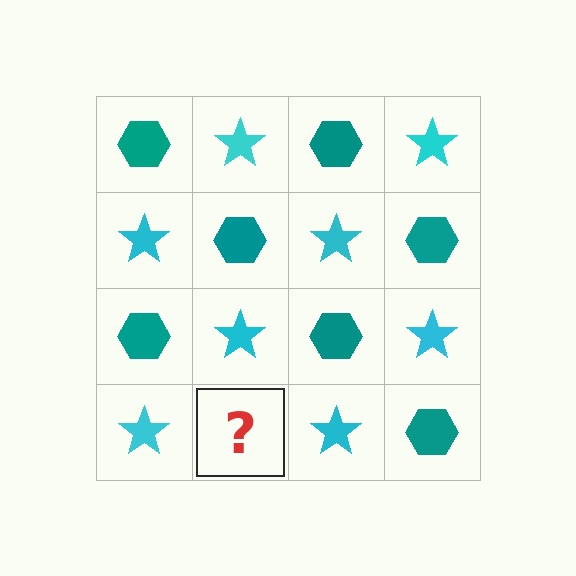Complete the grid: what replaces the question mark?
The question mark should be replaced with a teal hexagon.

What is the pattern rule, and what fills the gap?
The rule is that it alternates teal hexagon and cyan star in a checkerboard pattern. The gap should be filled with a teal hexagon.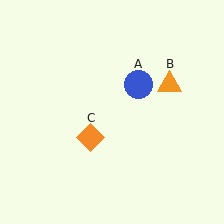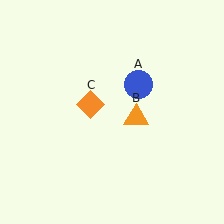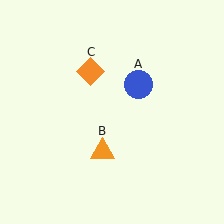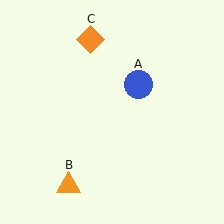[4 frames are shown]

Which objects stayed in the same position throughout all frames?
Blue circle (object A) remained stationary.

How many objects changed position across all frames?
2 objects changed position: orange triangle (object B), orange diamond (object C).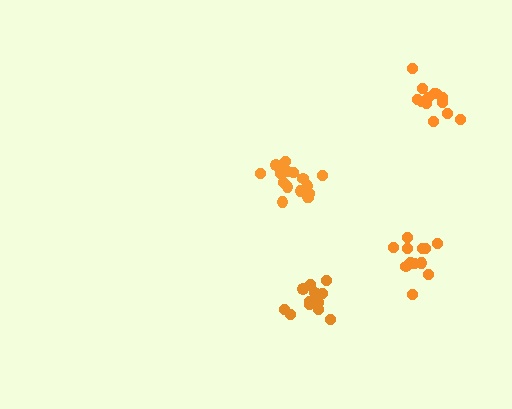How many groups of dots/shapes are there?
There are 4 groups.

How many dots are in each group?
Group 1: 13 dots, Group 2: 12 dots, Group 3: 13 dots, Group 4: 18 dots (56 total).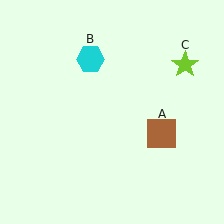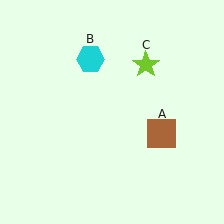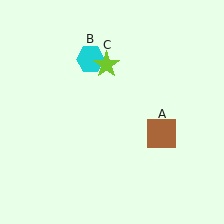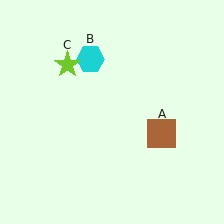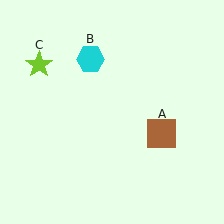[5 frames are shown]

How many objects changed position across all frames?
1 object changed position: lime star (object C).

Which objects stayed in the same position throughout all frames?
Brown square (object A) and cyan hexagon (object B) remained stationary.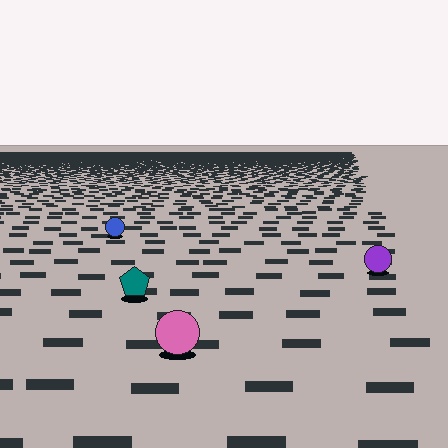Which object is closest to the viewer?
The pink circle is closest. The texture marks near it are larger and more spread out.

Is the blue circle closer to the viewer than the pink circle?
No. The pink circle is closer — you can tell from the texture gradient: the ground texture is coarser near it.